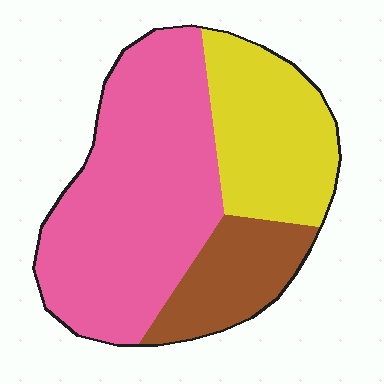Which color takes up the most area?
Pink, at roughly 55%.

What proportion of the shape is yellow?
Yellow takes up about one quarter (1/4) of the shape.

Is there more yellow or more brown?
Yellow.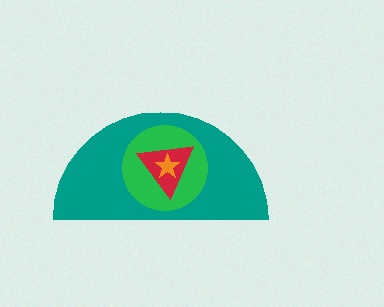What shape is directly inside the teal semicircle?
The green circle.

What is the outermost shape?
The teal semicircle.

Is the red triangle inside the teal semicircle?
Yes.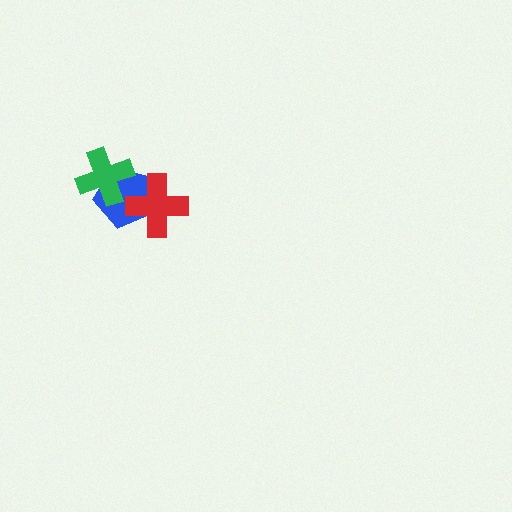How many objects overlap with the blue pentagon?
2 objects overlap with the blue pentagon.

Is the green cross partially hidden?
No, no other shape covers it.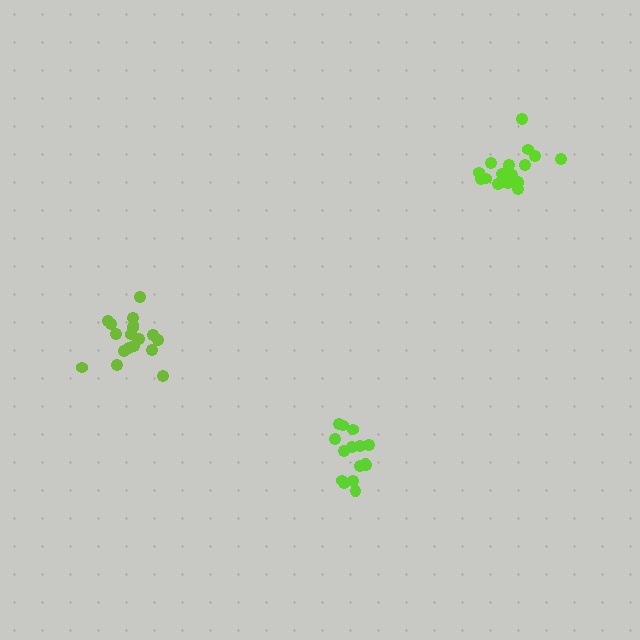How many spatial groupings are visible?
There are 3 spatial groupings.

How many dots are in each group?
Group 1: 20 dots, Group 2: 15 dots, Group 3: 18 dots (53 total).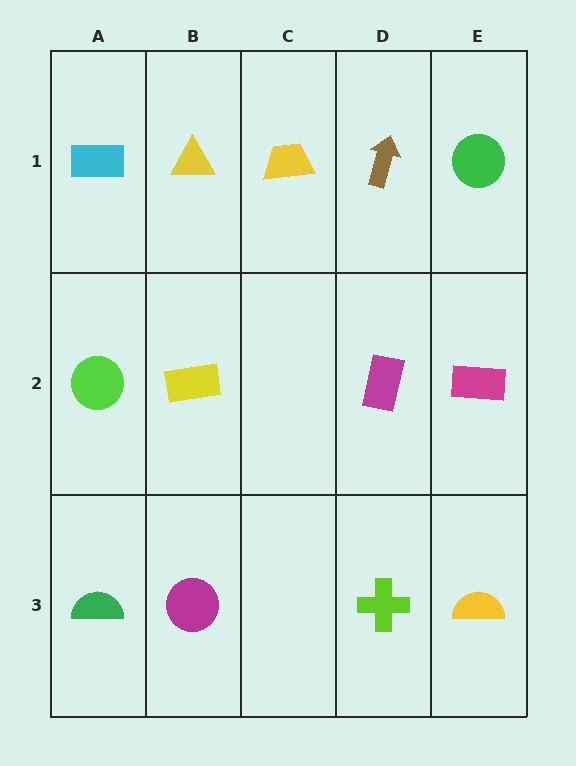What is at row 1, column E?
A green circle.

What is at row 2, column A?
A lime circle.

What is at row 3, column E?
A yellow semicircle.